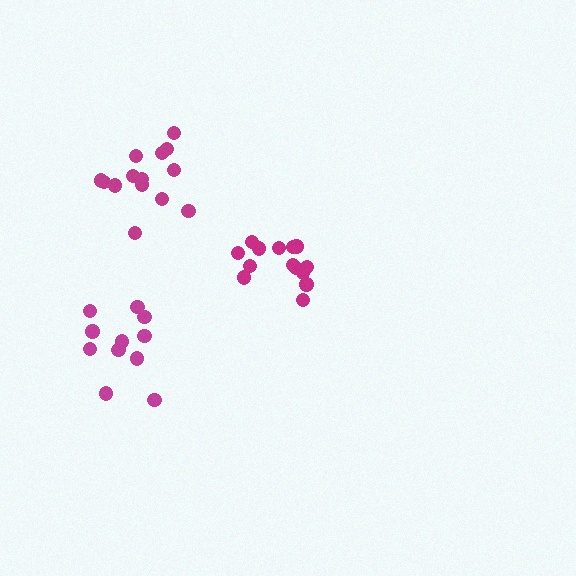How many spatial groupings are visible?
There are 3 spatial groupings.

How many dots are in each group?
Group 1: 14 dots, Group 2: 14 dots, Group 3: 11 dots (39 total).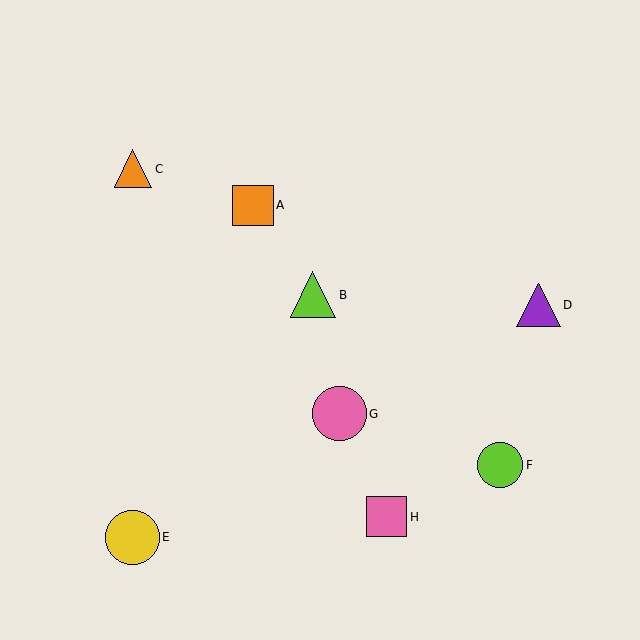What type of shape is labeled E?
Shape E is a yellow circle.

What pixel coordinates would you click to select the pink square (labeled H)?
Click at (386, 517) to select the pink square H.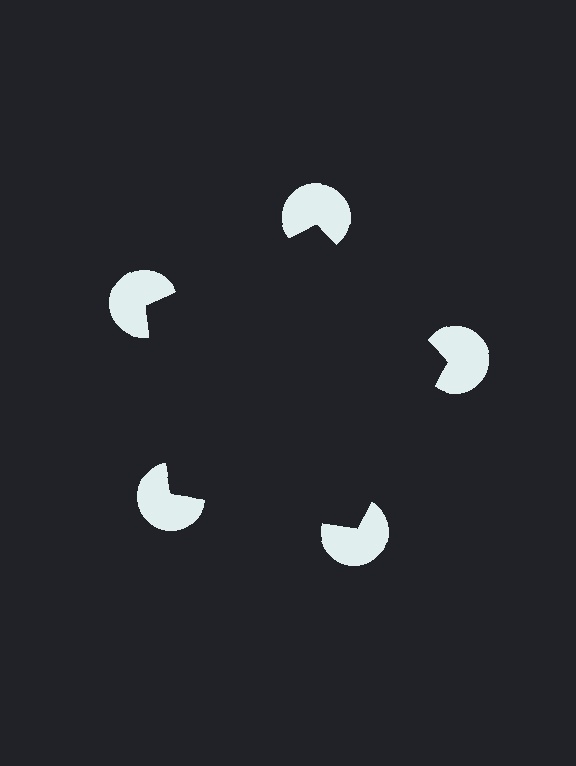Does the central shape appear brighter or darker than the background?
It typically appears slightly darker than the background, even though no actual brightness change is drawn.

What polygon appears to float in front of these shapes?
An illusory pentagon — its edges are inferred from the aligned wedge cuts in the pac-man discs, not physically drawn.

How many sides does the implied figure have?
5 sides.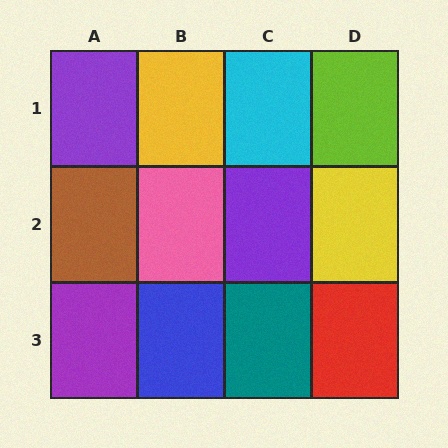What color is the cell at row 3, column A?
Purple.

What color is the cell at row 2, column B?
Pink.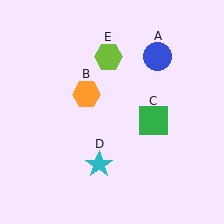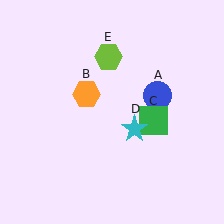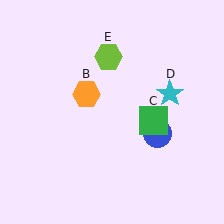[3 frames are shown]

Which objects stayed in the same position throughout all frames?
Orange hexagon (object B) and green square (object C) and lime hexagon (object E) remained stationary.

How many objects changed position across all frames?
2 objects changed position: blue circle (object A), cyan star (object D).